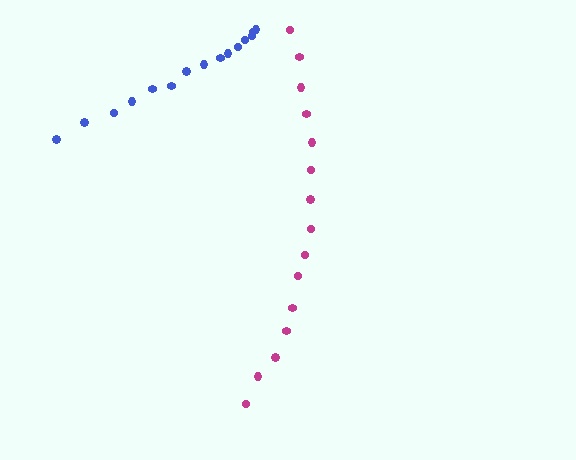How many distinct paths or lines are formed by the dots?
There are 2 distinct paths.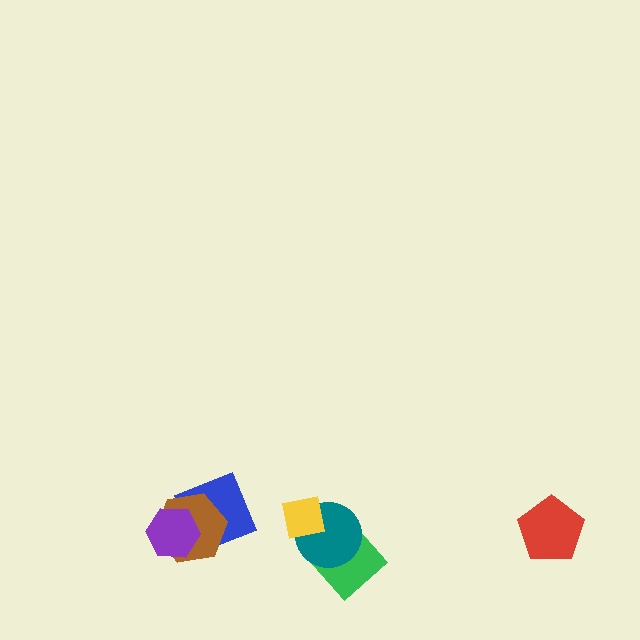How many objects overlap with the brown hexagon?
2 objects overlap with the brown hexagon.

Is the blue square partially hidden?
Yes, it is partially covered by another shape.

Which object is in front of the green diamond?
The teal circle is in front of the green diamond.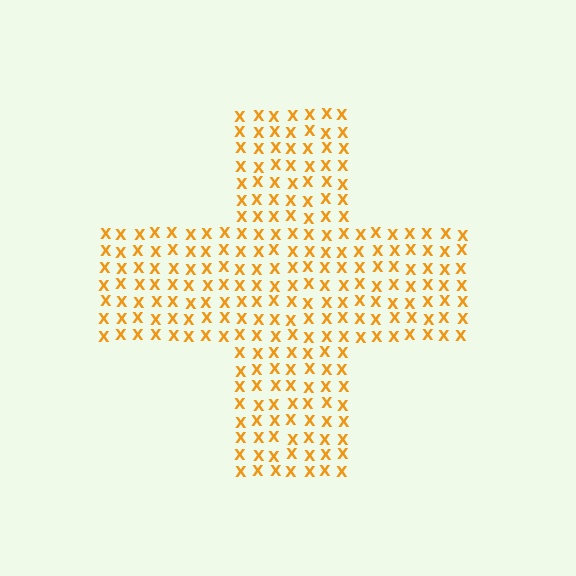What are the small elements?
The small elements are letter X's.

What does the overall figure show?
The overall figure shows a cross.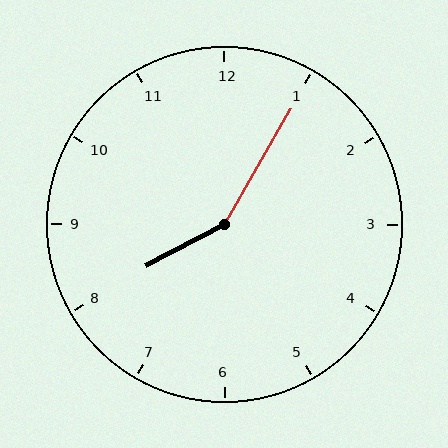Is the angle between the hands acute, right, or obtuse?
It is obtuse.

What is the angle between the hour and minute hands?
Approximately 148 degrees.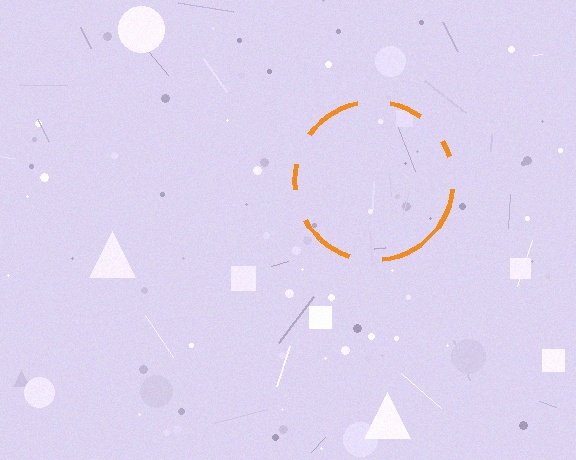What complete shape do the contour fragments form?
The contour fragments form a circle.